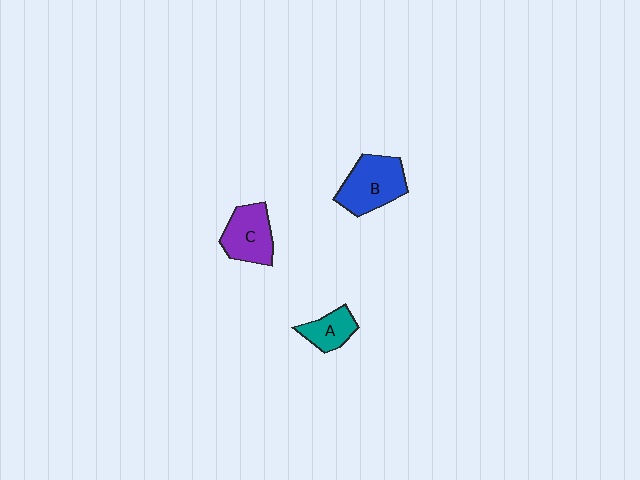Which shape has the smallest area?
Shape A (teal).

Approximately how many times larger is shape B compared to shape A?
Approximately 1.8 times.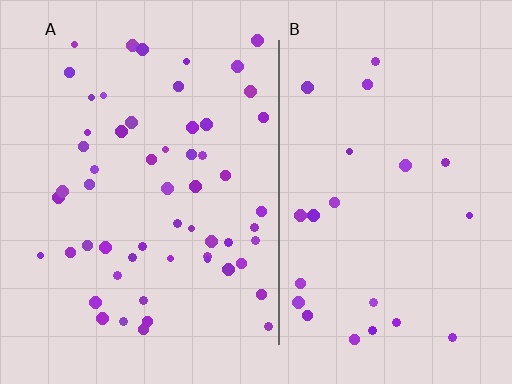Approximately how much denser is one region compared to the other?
Approximately 2.5× — region A over region B.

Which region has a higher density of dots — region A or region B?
A (the left).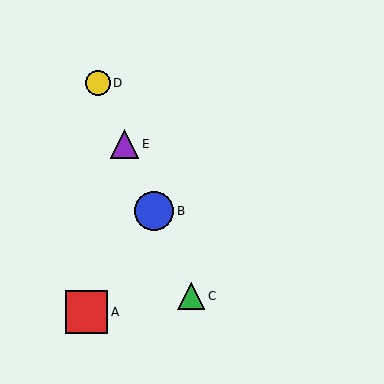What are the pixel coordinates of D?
Object D is at (98, 83).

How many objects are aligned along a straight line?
4 objects (B, C, D, E) are aligned along a straight line.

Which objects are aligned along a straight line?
Objects B, C, D, E are aligned along a straight line.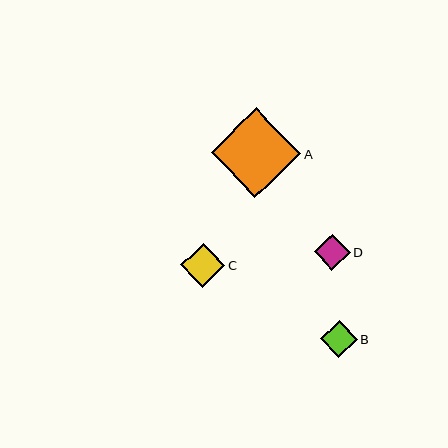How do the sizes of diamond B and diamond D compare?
Diamond B and diamond D are approximately the same size.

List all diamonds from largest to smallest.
From largest to smallest: A, C, B, D.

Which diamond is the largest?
Diamond A is the largest with a size of approximately 90 pixels.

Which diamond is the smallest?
Diamond D is the smallest with a size of approximately 35 pixels.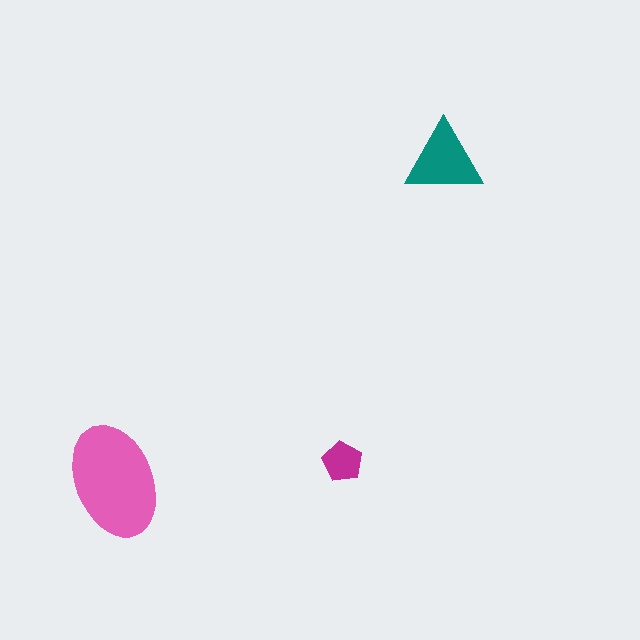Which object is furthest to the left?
The pink ellipse is leftmost.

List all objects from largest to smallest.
The pink ellipse, the teal triangle, the magenta pentagon.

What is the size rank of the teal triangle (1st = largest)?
2nd.